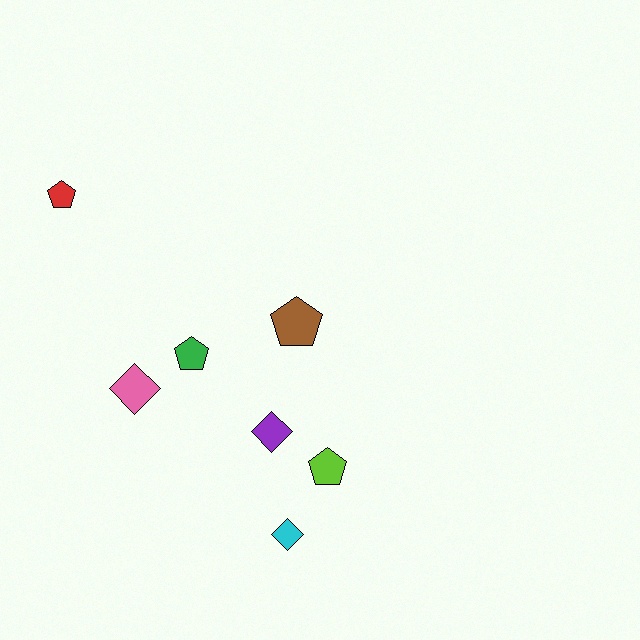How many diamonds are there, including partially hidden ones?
There are 3 diamonds.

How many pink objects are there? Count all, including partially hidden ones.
There is 1 pink object.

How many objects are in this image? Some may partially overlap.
There are 7 objects.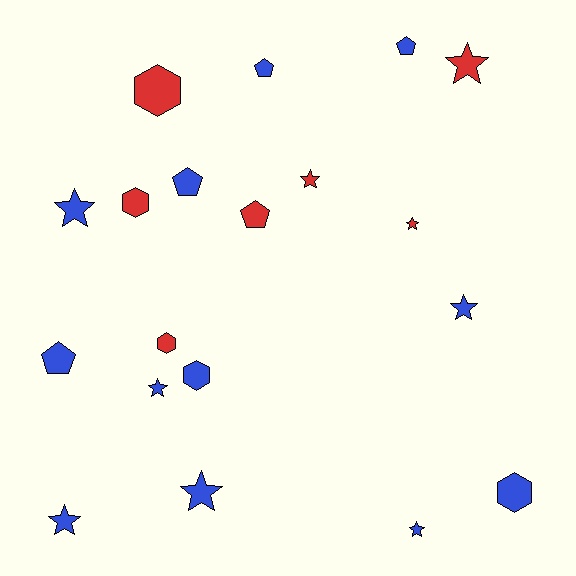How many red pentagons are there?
There is 1 red pentagon.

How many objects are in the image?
There are 19 objects.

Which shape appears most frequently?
Star, with 9 objects.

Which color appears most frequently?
Blue, with 12 objects.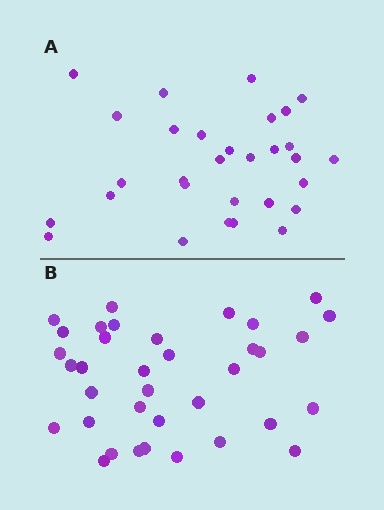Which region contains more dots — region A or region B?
Region B (the bottom region) has more dots.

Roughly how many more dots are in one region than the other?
Region B has about 6 more dots than region A.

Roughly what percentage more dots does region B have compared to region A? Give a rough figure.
About 20% more.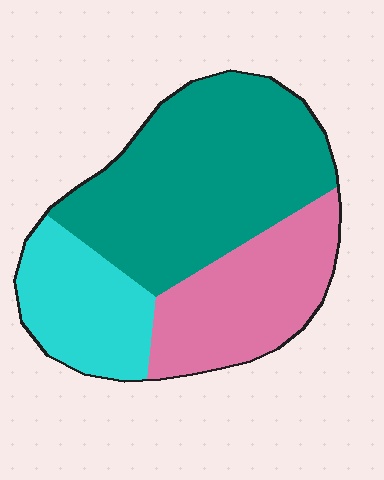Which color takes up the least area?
Cyan, at roughly 20%.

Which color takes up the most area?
Teal, at roughly 50%.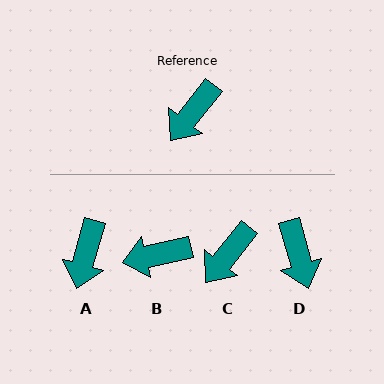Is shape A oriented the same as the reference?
No, it is off by about 23 degrees.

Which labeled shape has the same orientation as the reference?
C.